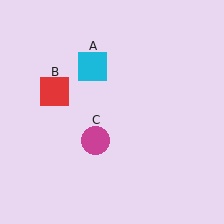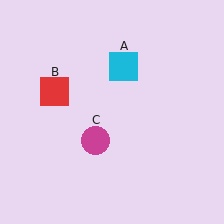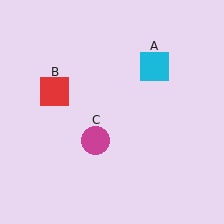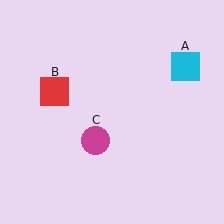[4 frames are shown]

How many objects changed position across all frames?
1 object changed position: cyan square (object A).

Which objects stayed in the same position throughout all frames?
Red square (object B) and magenta circle (object C) remained stationary.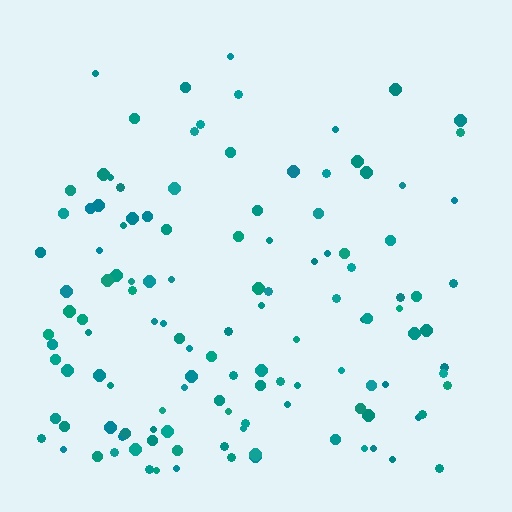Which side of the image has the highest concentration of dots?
The bottom.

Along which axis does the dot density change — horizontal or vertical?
Vertical.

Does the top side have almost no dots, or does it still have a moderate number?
Still a moderate number, just noticeably fewer than the bottom.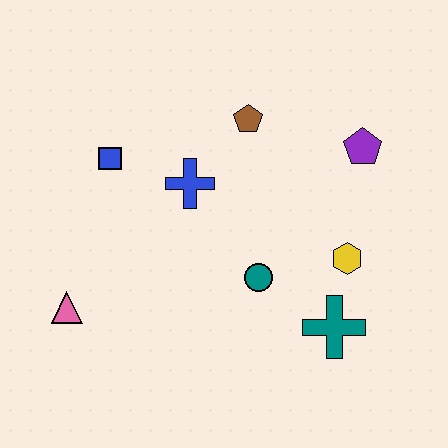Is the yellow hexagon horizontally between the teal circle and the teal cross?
No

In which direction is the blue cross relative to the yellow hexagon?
The blue cross is to the left of the yellow hexagon.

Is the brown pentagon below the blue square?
No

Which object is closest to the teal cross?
The yellow hexagon is closest to the teal cross.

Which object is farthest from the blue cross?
The teal cross is farthest from the blue cross.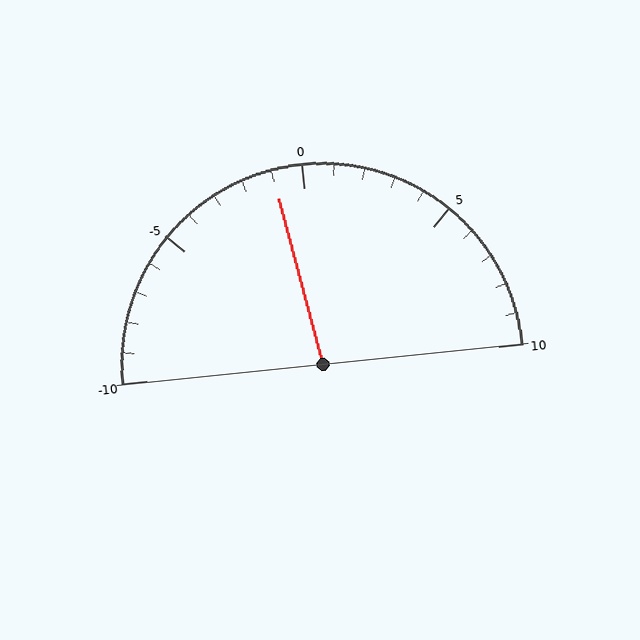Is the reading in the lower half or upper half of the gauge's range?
The reading is in the lower half of the range (-10 to 10).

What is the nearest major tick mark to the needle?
The nearest major tick mark is 0.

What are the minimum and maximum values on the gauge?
The gauge ranges from -10 to 10.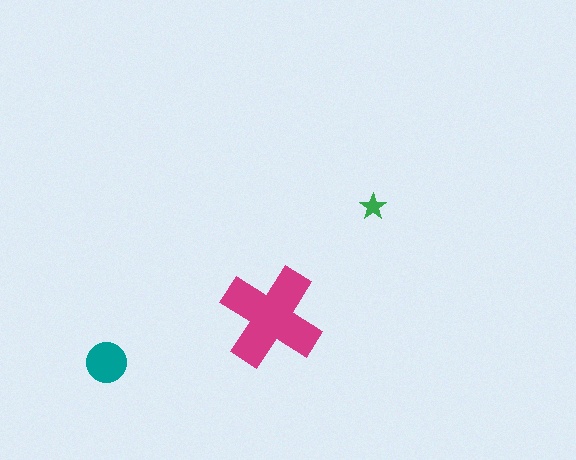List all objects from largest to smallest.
The magenta cross, the teal circle, the green star.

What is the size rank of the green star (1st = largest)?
3rd.